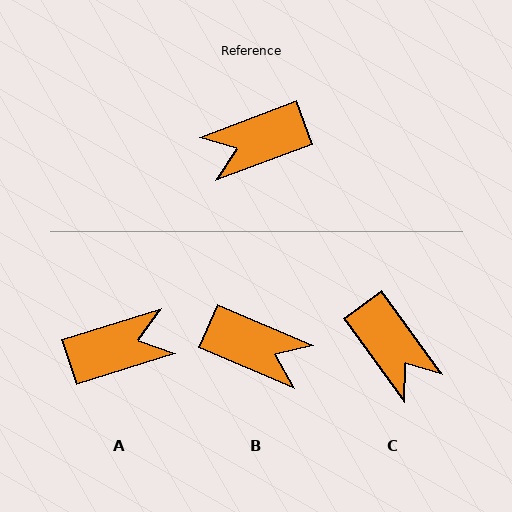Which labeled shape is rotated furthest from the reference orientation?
A, about 177 degrees away.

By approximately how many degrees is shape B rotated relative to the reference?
Approximately 136 degrees counter-clockwise.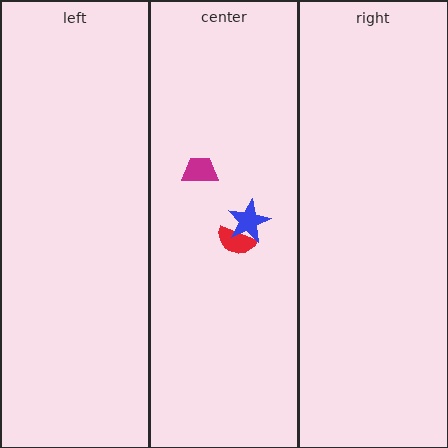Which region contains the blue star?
The center region.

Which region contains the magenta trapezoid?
The center region.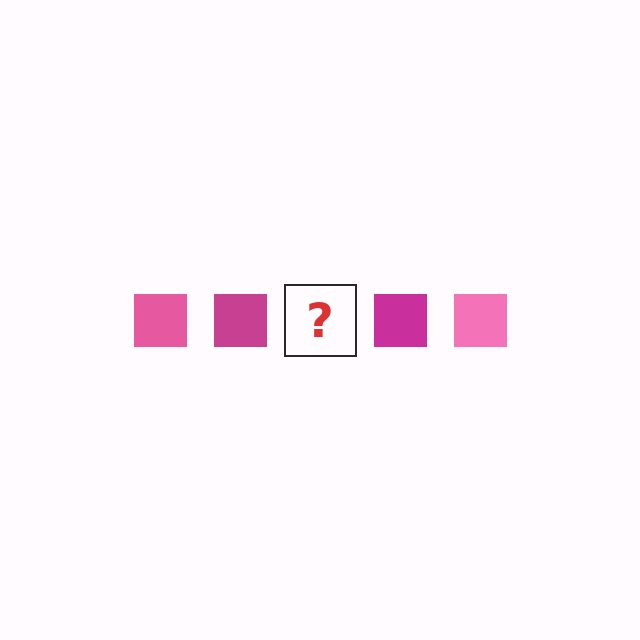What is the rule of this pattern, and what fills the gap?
The rule is that the pattern cycles through pink, magenta squares. The gap should be filled with a pink square.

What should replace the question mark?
The question mark should be replaced with a pink square.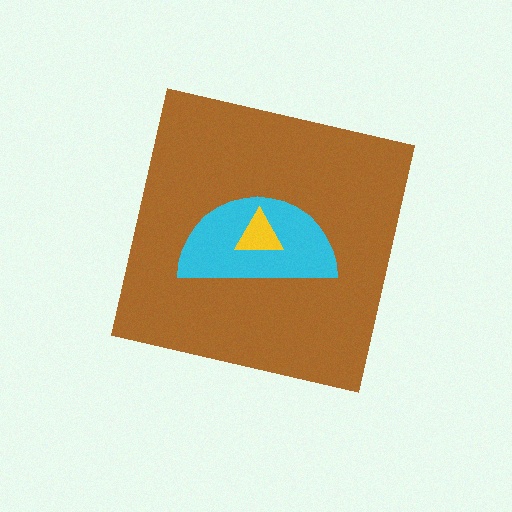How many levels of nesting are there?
3.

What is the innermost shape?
The yellow triangle.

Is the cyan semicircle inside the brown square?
Yes.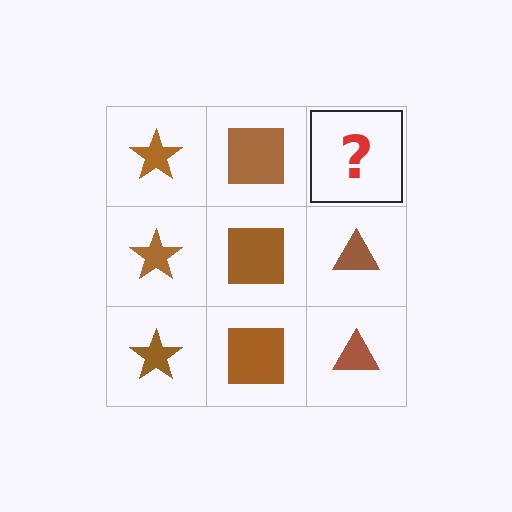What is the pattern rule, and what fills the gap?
The rule is that each column has a consistent shape. The gap should be filled with a brown triangle.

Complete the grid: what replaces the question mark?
The question mark should be replaced with a brown triangle.